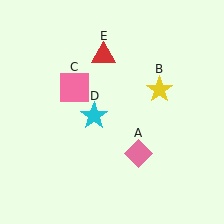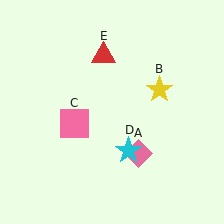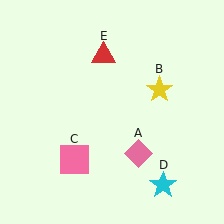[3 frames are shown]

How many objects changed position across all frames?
2 objects changed position: pink square (object C), cyan star (object D).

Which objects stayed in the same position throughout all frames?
Pink diamond (object A) and yellow star (object B) and red triangle (object E) remained stationary.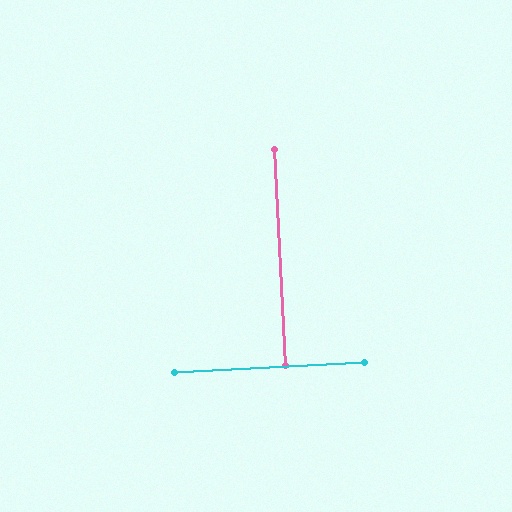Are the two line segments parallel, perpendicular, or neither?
Perpendicular — they meet at approximately 90°.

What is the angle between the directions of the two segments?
Approximately 90 degrees.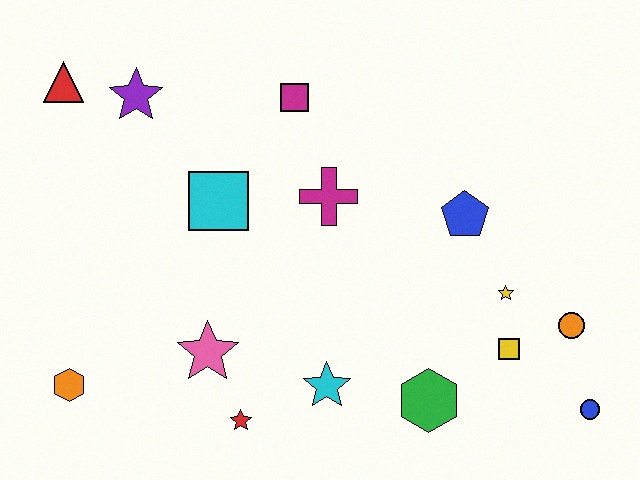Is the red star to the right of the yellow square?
No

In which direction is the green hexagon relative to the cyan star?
The green hexagon is to the right of the cyan star.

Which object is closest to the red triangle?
The purple star is closest to the red triangle.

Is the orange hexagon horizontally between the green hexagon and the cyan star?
No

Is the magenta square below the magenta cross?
No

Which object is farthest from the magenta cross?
The blue circle is farthest from the magenta cross.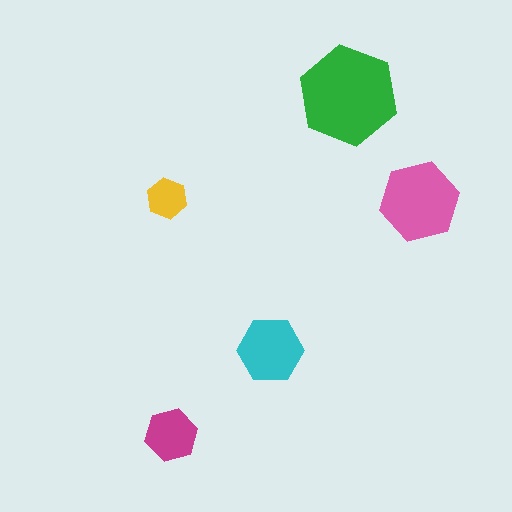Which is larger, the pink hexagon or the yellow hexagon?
The pink one.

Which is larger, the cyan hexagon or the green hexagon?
The green one.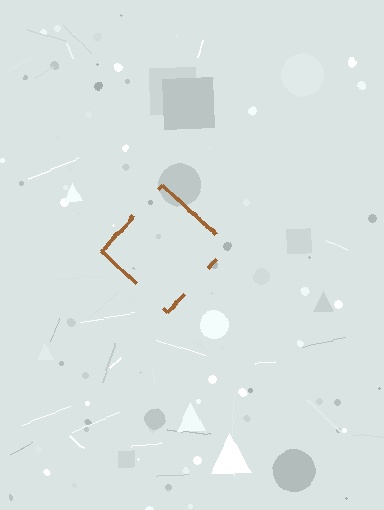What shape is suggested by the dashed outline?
The dashed outline suggests a diamond.